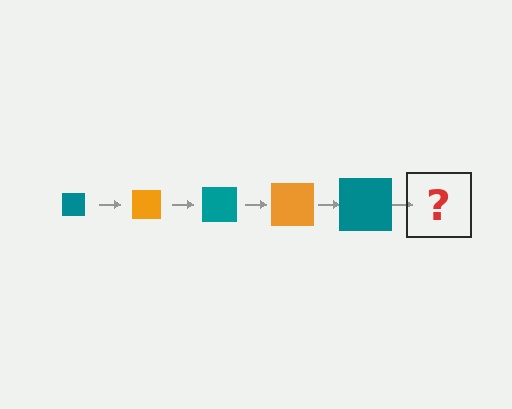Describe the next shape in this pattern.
It should be an orange square, larger than the previous one.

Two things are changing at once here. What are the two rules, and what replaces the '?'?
The two rules are that the square grows larger each step and the color cycles through teal and orange. The '?' should be an orange square, larger than the previous one.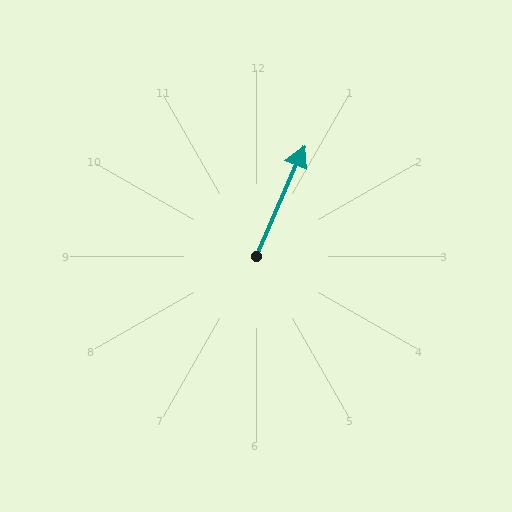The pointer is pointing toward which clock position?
Roughly 1 o'clock.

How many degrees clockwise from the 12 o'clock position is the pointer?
Approximately 24 degrees.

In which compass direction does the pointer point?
Northeast.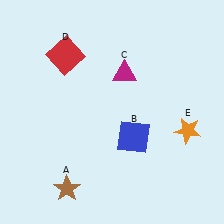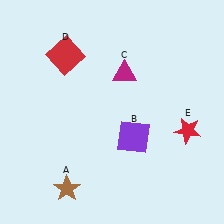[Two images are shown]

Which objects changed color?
B changed from blue to purple. E changed from orange to red.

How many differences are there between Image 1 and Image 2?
There are 2 differences between the two images.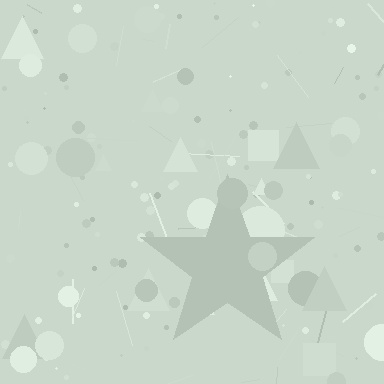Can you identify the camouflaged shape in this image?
The camouflaged shape is a star.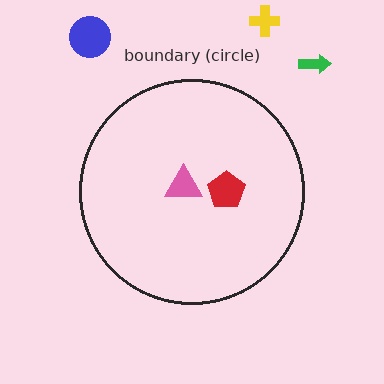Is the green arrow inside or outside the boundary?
Outside.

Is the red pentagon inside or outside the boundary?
Inside.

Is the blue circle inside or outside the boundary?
Outside.